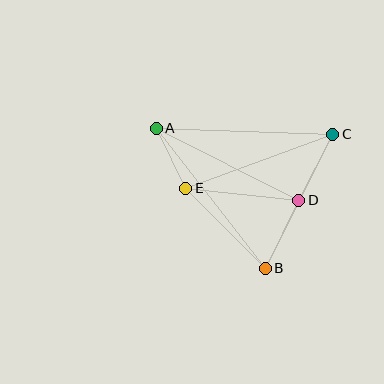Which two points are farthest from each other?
Points A and B are farthest from each other.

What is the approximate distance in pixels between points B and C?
The distance between B and C is approximately 150 pixels.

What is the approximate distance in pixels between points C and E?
The distance between C and E is approximately 156 pixels.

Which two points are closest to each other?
Points A and E are closest to each other.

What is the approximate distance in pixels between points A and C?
The distance between A and C is approximately 176 pixels.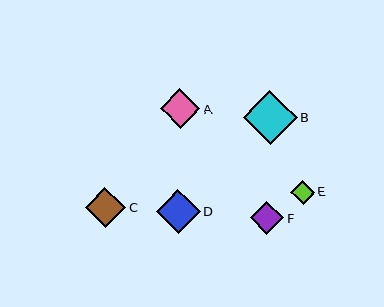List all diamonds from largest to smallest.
From largest to smallest: B, D, C, A, F, E.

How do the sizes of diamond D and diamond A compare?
Diamond D and diamond A are approximately the same size.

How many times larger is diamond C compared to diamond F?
Diamond C is approximately 1.2 times the size of diamond F.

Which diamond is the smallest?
Diamond E is the smallest with a size of approximately 24 pixels.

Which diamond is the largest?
Diamond B is the largest with a size of approximately 54 pixels.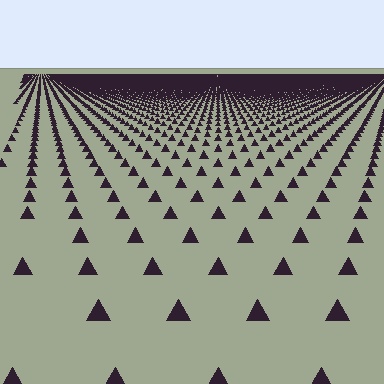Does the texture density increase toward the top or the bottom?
Density increases toward the top.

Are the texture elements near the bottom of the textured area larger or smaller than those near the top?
Larger. Near the bottom, elements are closer to the viewer and appear at a bigger on-screen size.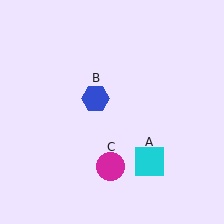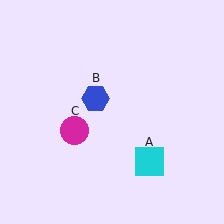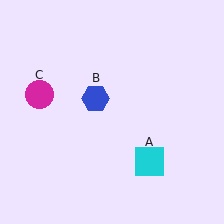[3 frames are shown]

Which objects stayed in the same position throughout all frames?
Cyan square (object A) and blue hexagon (object B) remained stationary.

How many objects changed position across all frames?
1 object changed position: magenta circle (object C).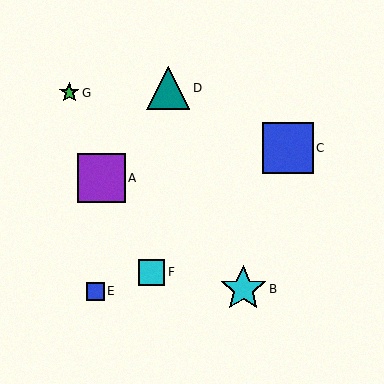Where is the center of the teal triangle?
The center of the teal triangle is at (168, 88).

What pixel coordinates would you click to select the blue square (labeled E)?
Click at (95, 291) to select the blue square E.